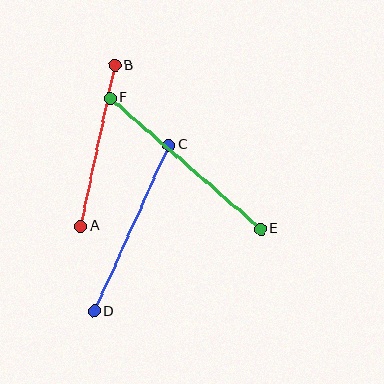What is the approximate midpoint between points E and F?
The midpoint is at approximately (185, 164) pixels.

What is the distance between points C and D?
The distance is approximately 182 pixels.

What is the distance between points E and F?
The distance is approximately 200 pixels.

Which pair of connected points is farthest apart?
Points E and F are farthest apart.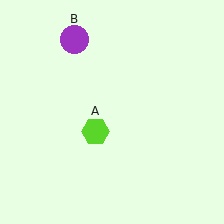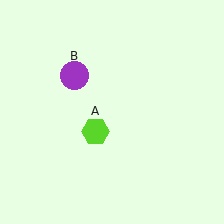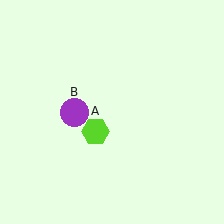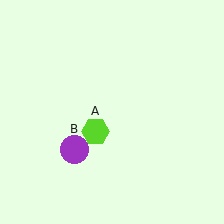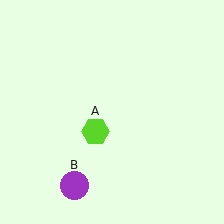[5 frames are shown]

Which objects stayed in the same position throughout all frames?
Lime hexagon (object A) remained stationary.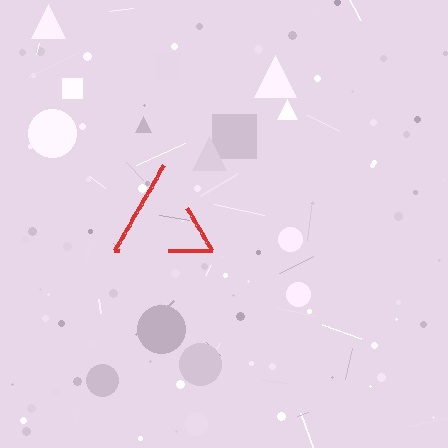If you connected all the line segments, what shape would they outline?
They would outline a triangle.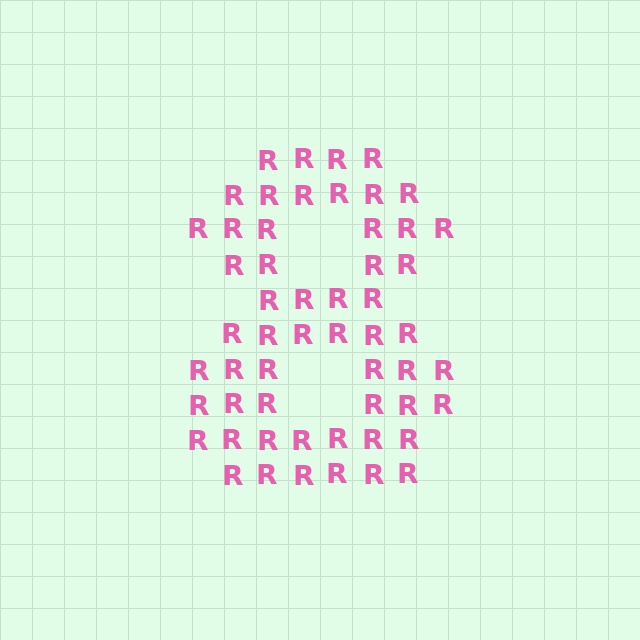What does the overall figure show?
The overall figure shows the digit 8.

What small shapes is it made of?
It is made of small letter R's.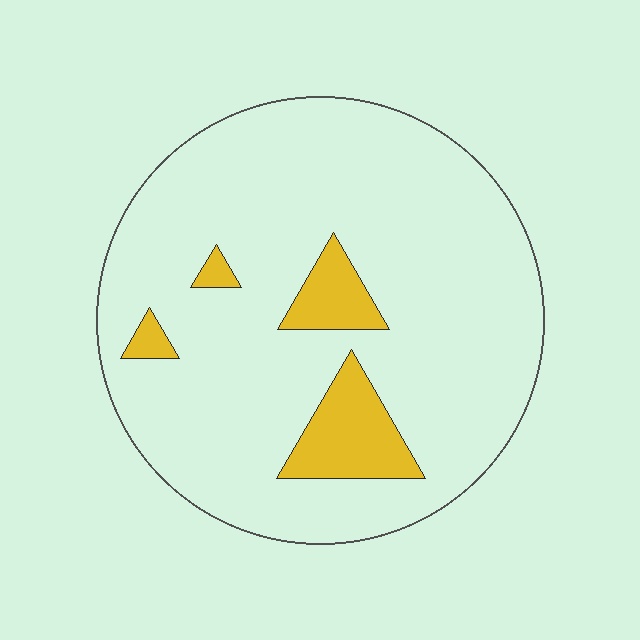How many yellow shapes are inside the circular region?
4.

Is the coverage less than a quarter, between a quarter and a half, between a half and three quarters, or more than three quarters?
Less than a quarter.